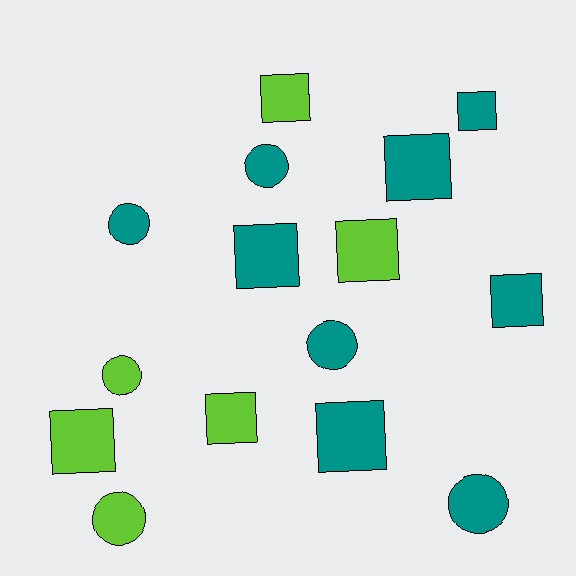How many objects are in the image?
There are 15 objects.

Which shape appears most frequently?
Square, with 9 objects.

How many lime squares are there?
There are 4 lime squares.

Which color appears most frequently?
Teal, with 9 objects.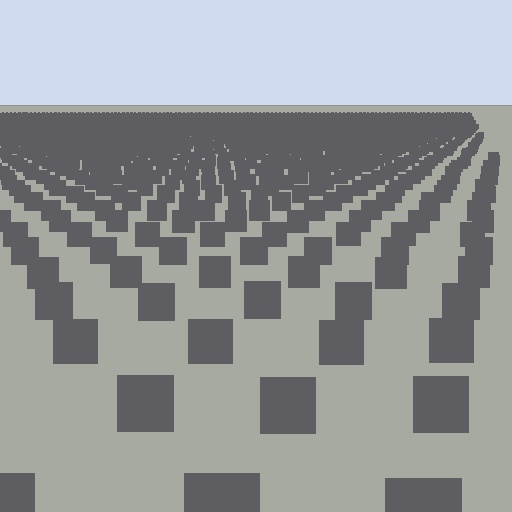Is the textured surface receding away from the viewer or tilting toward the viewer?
The surface is receding away from the viewer. Texture elements get smaller and denser toward the top.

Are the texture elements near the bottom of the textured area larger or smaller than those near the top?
Larger. Near the bottom, elements are closer to the viewer and appear at a bigger on-screen size.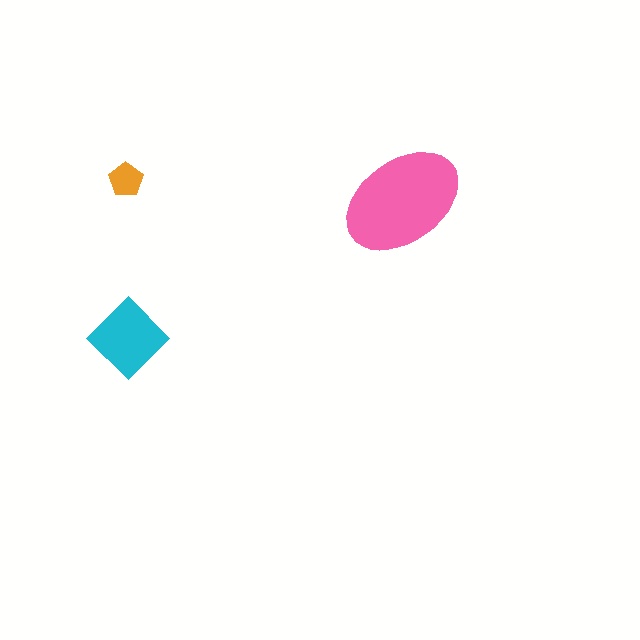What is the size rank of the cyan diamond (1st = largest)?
2nd.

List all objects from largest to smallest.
The pink ellipse, the cyan diamond, the orange pentagon.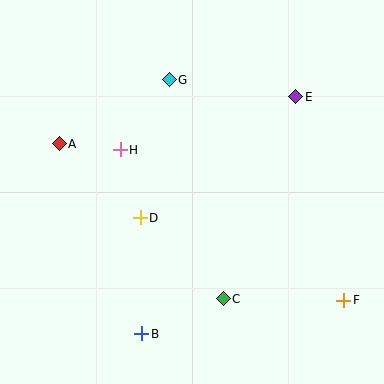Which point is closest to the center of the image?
Point D at (140, 218) is closest to the center.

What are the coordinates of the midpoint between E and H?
The midpoint between E and H is at (208, 123).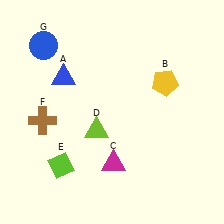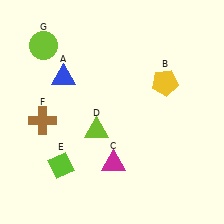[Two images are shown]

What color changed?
The circle (G) changed from blue in Image 1 to lime in Image 2.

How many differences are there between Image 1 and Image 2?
There is 1 difference between the two images.